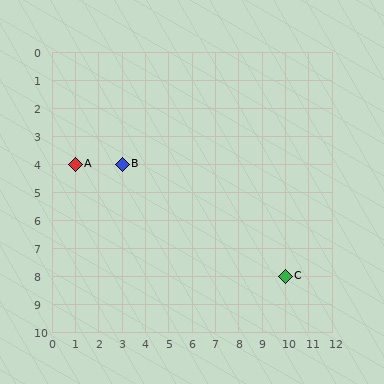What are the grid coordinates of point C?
Point C is at grid coordinates (10, 8).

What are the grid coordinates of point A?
Point A is at grid coordinates (1, 4).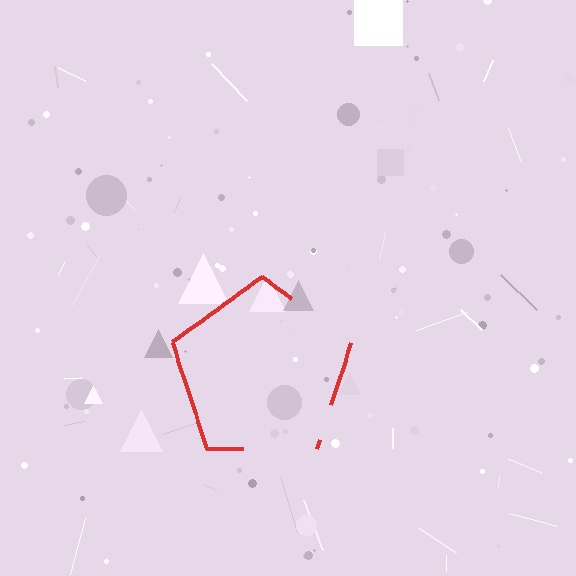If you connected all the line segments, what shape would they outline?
They would outline a pentagon.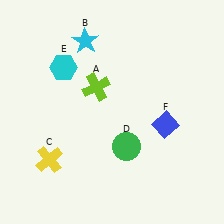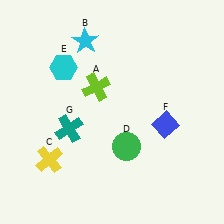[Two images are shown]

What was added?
A teal cross (G) was added in Image 2.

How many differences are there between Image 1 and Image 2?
There is 1 difference between the two images.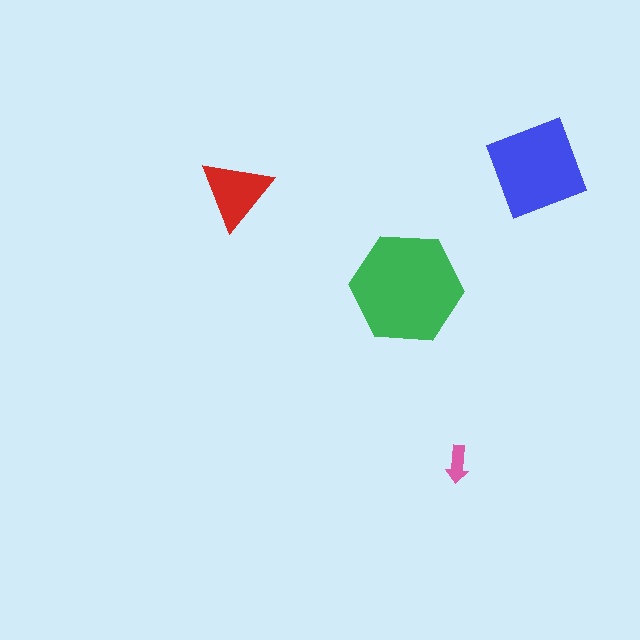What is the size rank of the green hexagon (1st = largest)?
1st.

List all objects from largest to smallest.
The green hexagon, the blue diamond, the red triangle, the pink arrow.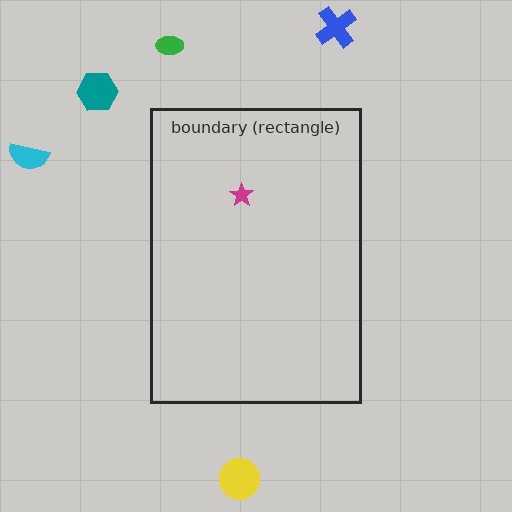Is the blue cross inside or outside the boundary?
Outside.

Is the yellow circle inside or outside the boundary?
Outside.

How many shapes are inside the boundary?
1 inside, 5 outside.